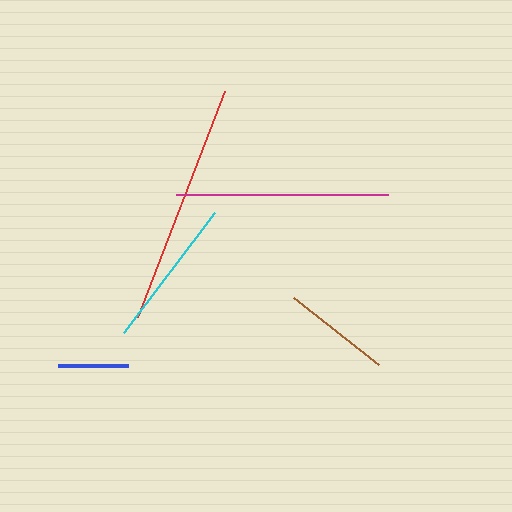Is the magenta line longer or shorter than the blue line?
The magenta line is longer than the blue line.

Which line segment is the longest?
The red line is the longest at approximately 242 pixels.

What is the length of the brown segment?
The brown segment is approximately 109 pixels long.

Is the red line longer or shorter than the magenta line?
The red line is longer than the magenta line.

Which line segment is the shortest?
The blue line is the shortest at approximately 70 pixels.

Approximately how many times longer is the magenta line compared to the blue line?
The magenta line is approximately 3.0 times the length of the blue line.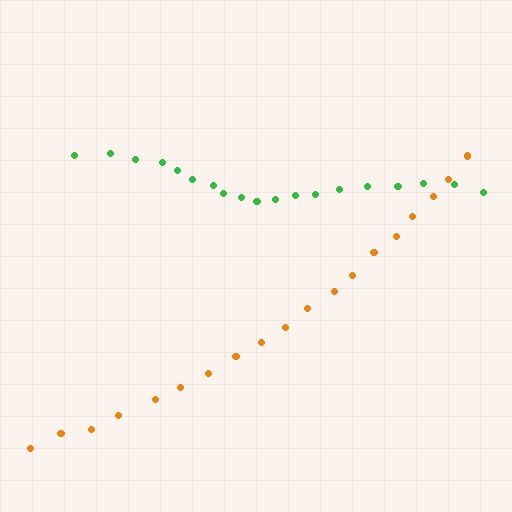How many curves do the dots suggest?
There are 2 distinct paths.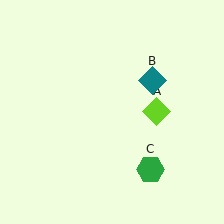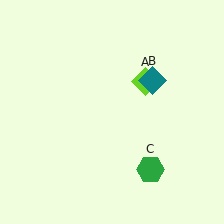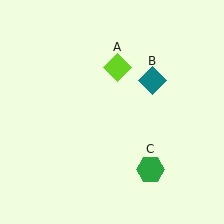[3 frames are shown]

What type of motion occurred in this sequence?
The lime diamond (object A) rotated counterclockwise around the center of the scene.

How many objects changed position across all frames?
1 object changed position: lime diamond (object A).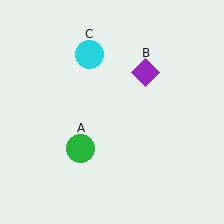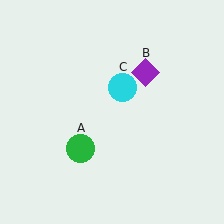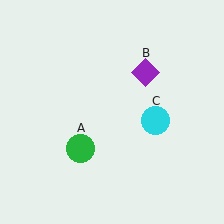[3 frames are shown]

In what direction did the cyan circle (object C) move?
The cyan circle (object C) moved down and to the right.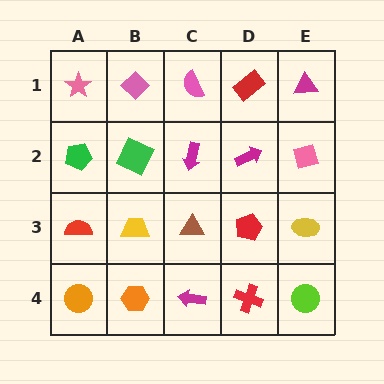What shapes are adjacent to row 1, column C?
A magenta arrow (row 2, column C), a pink diamond (row 1, column B), a red rectangle (row 1, column D).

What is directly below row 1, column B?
A green square.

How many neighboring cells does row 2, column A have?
3.